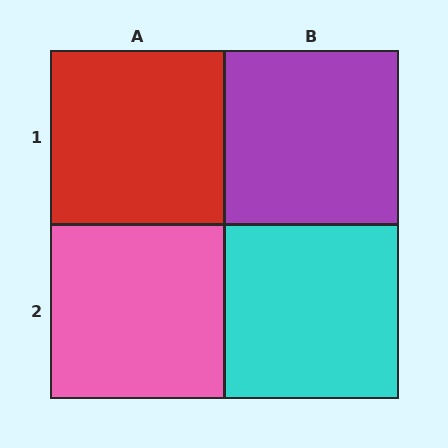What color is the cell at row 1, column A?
Red.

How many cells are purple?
1 cell is purple.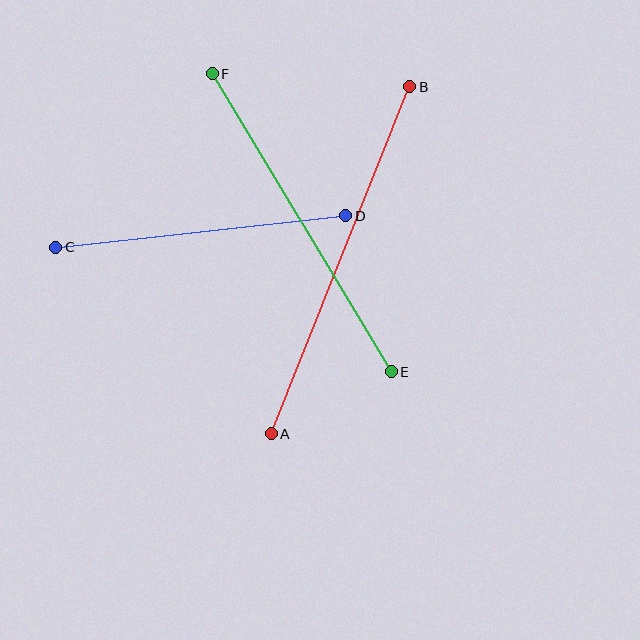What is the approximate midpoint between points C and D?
The midpoint is at approximately (201, 231) pixels.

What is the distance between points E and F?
The distance is approximately 348 pixels.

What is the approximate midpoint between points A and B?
The midpoint is at approximately (340, 260) pixels.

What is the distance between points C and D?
The distance is approximately 292 pixels.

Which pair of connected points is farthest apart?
Points A and B are farthest apart.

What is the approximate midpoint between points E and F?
The midpoint is at approximately (302, 223) pixels.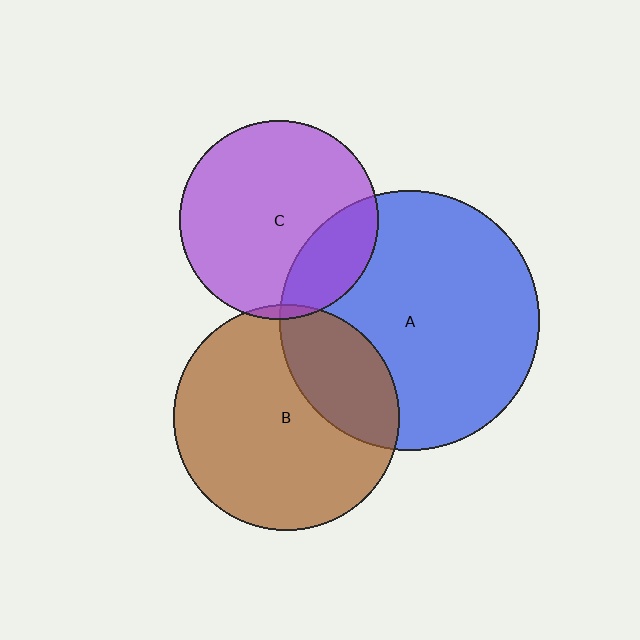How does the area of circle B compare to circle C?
Approximately 1.3 times.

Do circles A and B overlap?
Yes.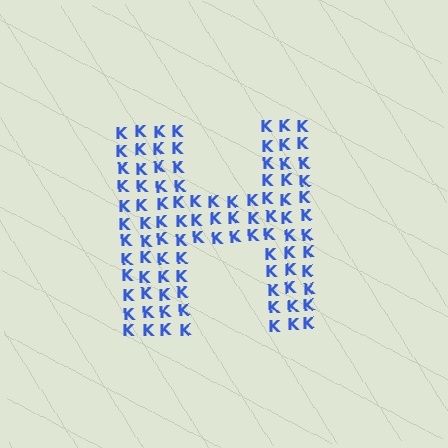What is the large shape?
The large shape is the letter H.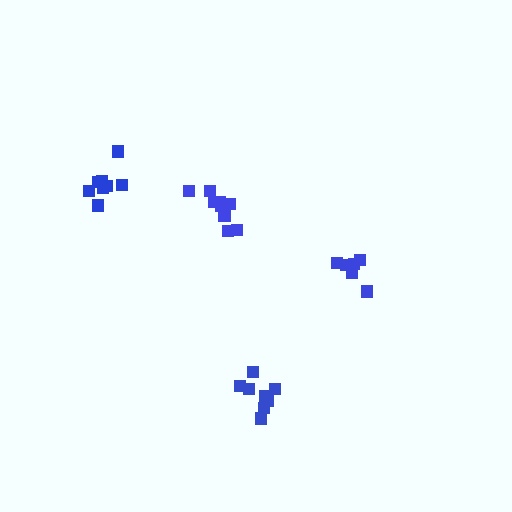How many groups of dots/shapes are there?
There are 4 groups.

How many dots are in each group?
Group 1: 6 dots, Group 2: 9 dots, Group 3: 8 dots, Group 4: 8 dots (31 total).